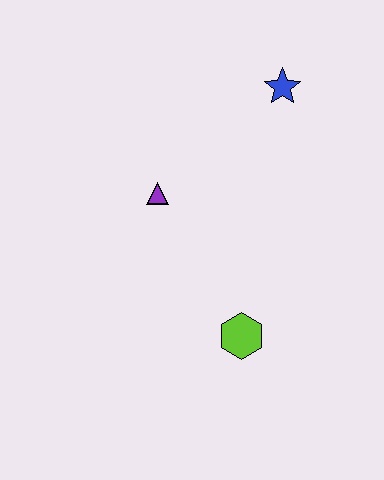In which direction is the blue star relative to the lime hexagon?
The blue star is above the lime hexagon.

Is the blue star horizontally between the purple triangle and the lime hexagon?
No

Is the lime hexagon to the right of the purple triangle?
Yes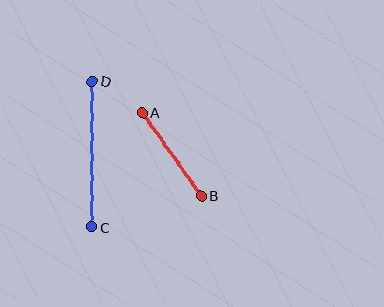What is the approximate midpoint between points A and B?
The midpoint is at approximately (172, 154) pixels.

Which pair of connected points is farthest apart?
Points C and D are farthest apart.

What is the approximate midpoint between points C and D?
The midpoint is at approximately (92, 154) pixels.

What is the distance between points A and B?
The distance is approximately 102 pixels.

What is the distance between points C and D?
The distance is approximately 145 pixels.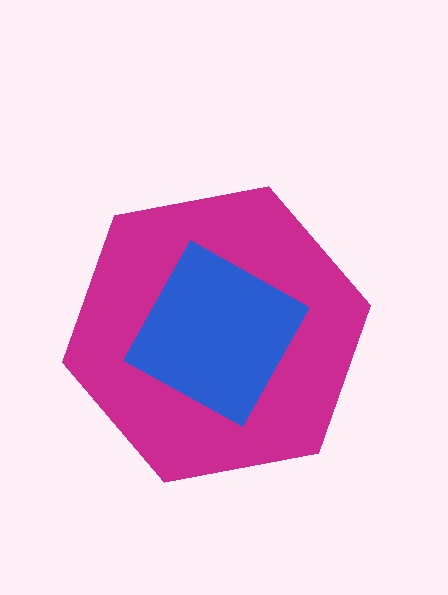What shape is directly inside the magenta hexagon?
The blue diamond.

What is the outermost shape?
The magenta hexagon.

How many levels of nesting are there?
2.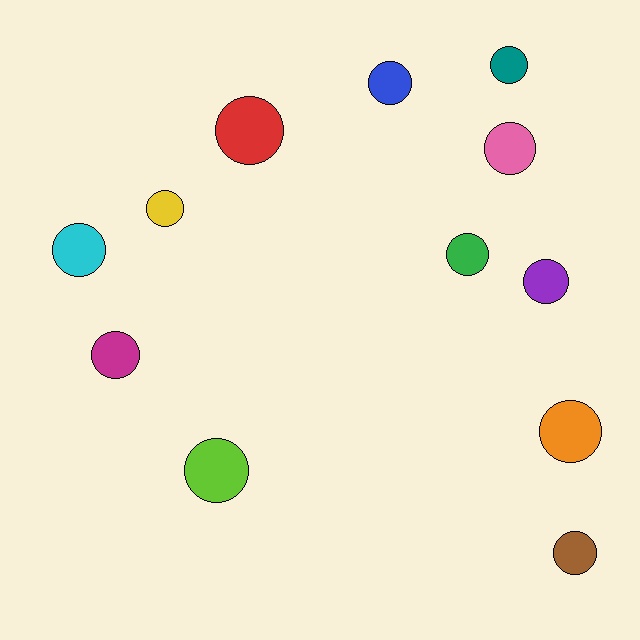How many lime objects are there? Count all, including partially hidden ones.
There is 1 lime object.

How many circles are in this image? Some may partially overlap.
There are 12 circles.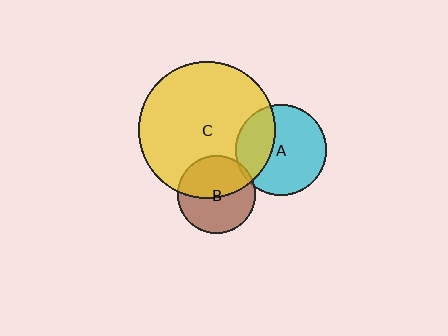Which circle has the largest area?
Circle C (yellow).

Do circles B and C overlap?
Yes.